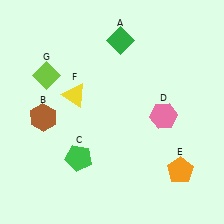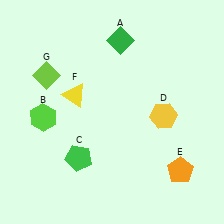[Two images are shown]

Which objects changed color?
B changed from brown to lime. D changed from pink to yellow.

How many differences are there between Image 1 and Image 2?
There are 2 differences between the two images.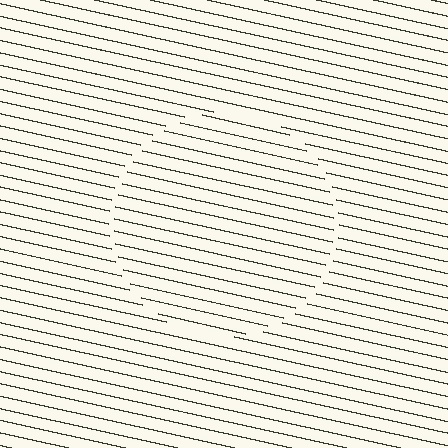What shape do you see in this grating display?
An illusory circle. The interior of the shape contains the same grating, shifted by half a period — the contour is defined by the phase discontinuity where line-ends from the inner and outer gratings abut.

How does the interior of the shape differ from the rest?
The interior of the shape contains the same grating, shifted by half a period — the contour is defined by the phase discontinuity where line-ends from the inner and outer gratings abut.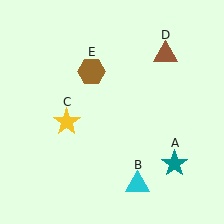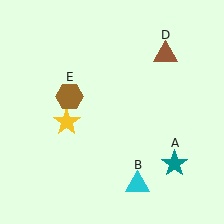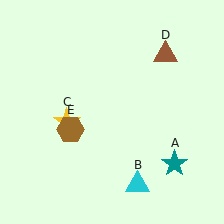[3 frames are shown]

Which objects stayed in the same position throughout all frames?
Teal star (object A) and cyan triangle (object B) and yellow star (object C) and brown triangle (object D) remained stationary.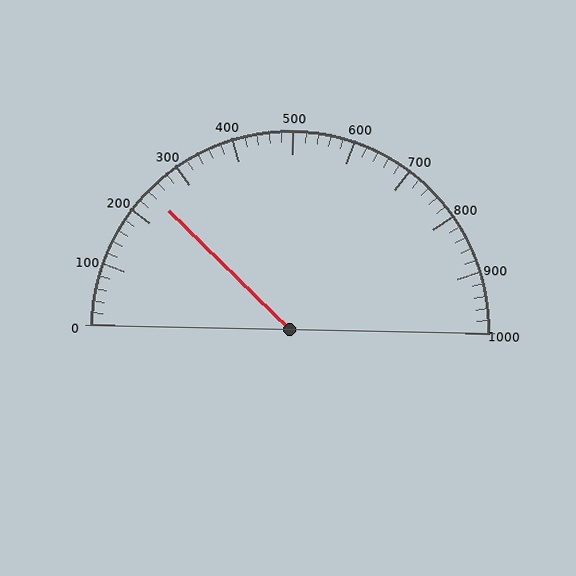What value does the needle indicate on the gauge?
The needle indicates approximately 240.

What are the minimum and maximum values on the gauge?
The gauge ranges from 0 to 1000.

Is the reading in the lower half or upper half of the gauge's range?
The reading is in the lower half of the range (0 to 1000).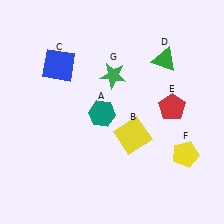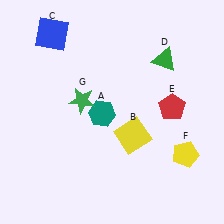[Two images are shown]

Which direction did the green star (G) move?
The green star (G) moved left.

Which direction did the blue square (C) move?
The blue square (C) moved up.